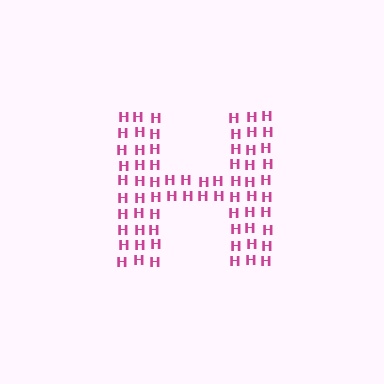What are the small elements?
The small elements are letter H's.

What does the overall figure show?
The overall figure shows the letter H.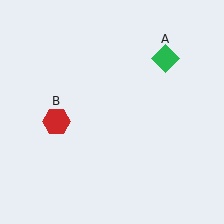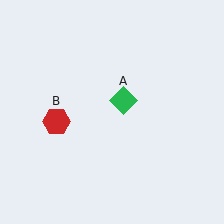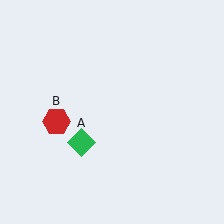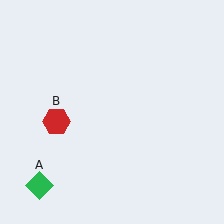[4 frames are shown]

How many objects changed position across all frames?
1 object changed position: green diamond (object A).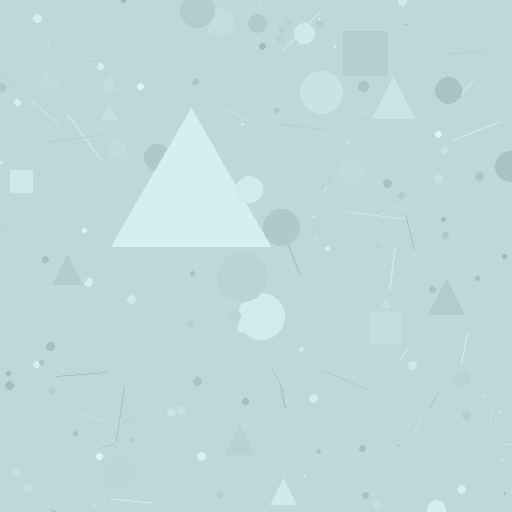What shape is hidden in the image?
A triangle is hidden in the image.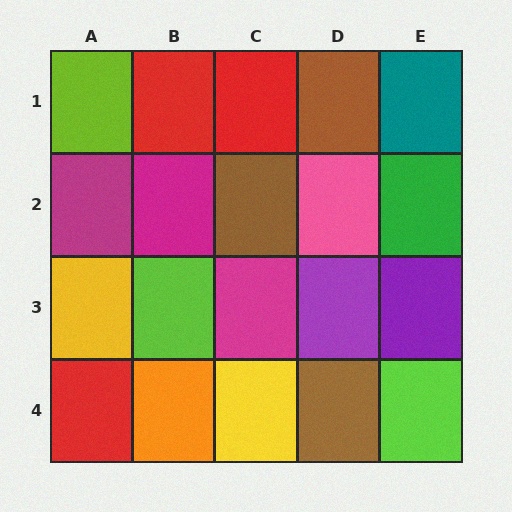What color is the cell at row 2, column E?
Green.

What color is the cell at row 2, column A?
Magenta.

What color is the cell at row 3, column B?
Lime.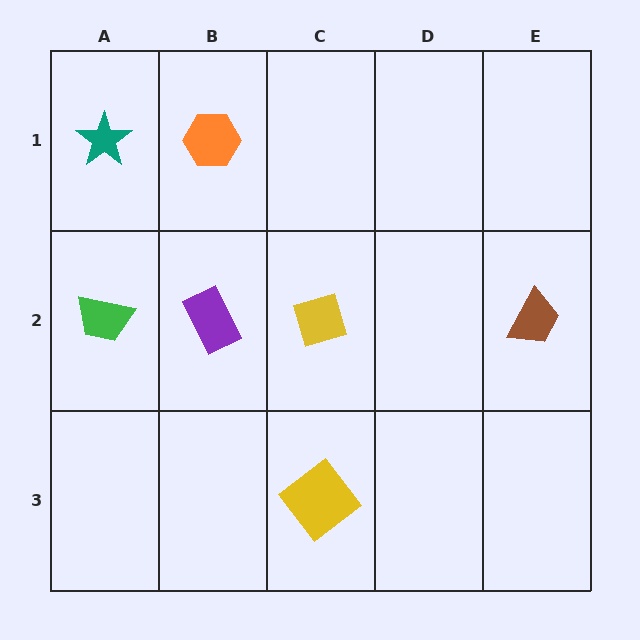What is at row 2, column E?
A brown trapezoid.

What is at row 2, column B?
A purple rectangle.